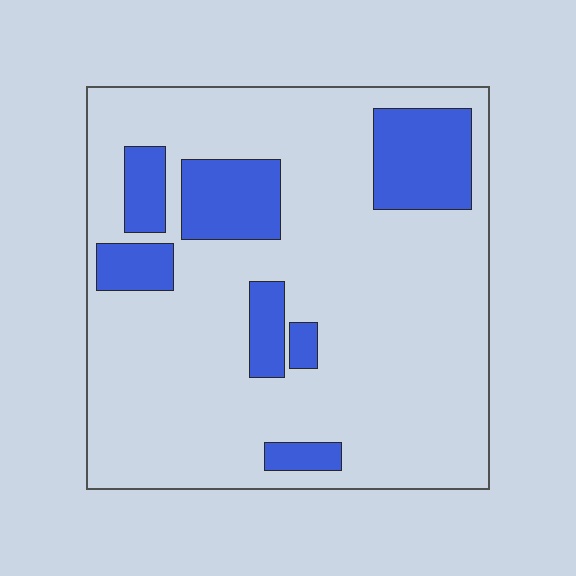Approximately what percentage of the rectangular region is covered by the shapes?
Approximately 20%.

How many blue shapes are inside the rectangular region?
7.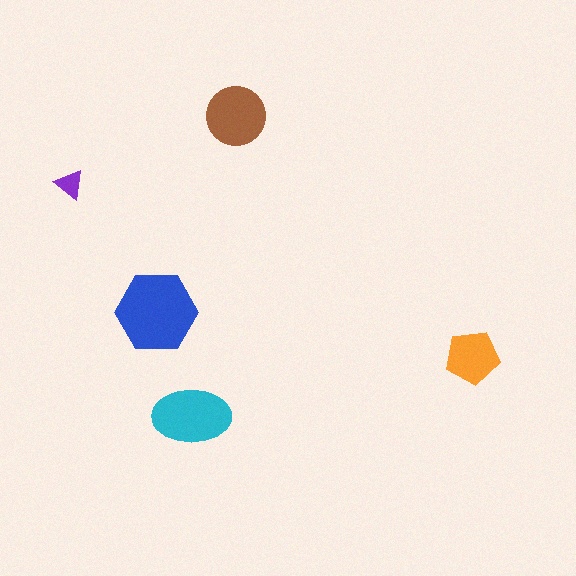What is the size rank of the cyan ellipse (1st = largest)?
2nd.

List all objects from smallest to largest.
The purple triangle, the orange pentagon, the brown circle, the cyan ellipse, the blue hexagon.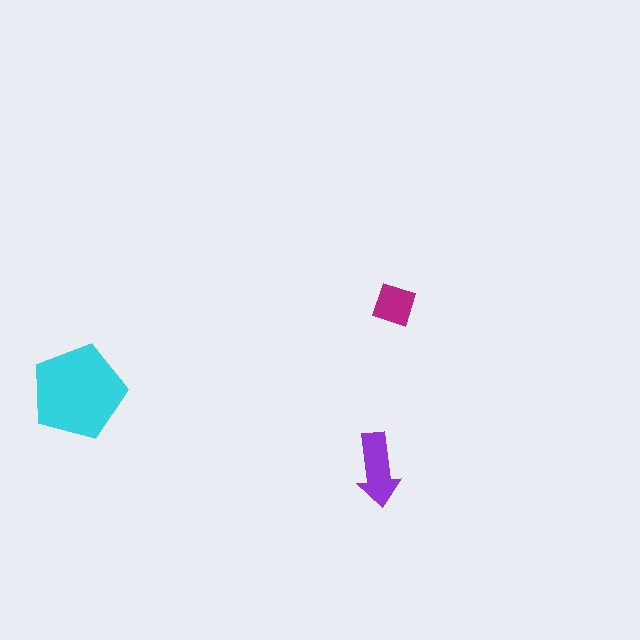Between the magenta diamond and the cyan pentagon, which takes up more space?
The cyan pentagon.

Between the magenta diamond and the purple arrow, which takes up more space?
The purple arrow.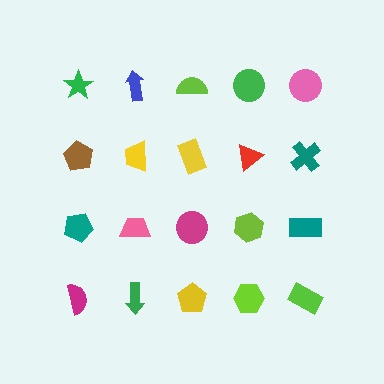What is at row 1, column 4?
A green circle.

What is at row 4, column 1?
A magenta semicircle.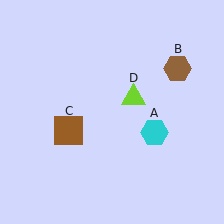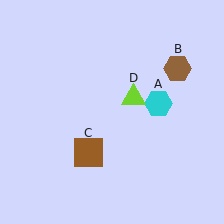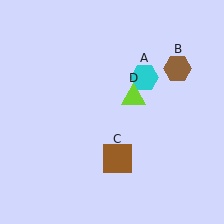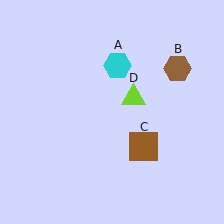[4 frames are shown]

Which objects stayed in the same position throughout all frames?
Brown hexagon (object B) and lime triangle (object D) remained stationary.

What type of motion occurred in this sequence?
The cyan hexagon (object A), brown square (object C) rotated counterclockwise around the center of the scene.